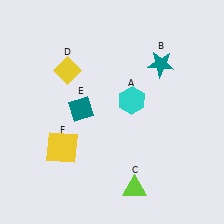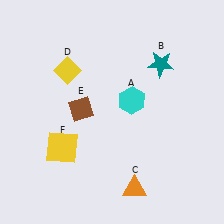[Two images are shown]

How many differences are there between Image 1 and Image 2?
There are 2 differences between the two images.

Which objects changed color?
C changed from lime to orange. E changed from teal to brown.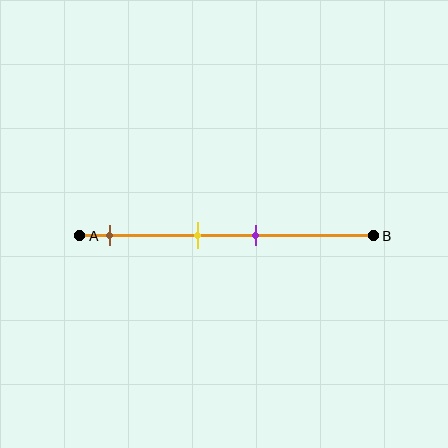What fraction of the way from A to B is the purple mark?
The purple mark is approximately 60% (0.6) of the way from A to B.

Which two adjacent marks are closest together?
The yellow and purple marks are the closest adjacent pair.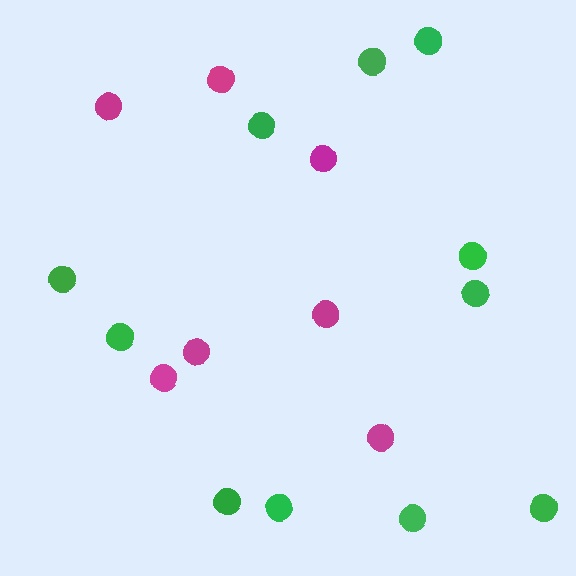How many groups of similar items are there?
There are 2 groups: one group of green circles (11) and one group of magenta circles (7).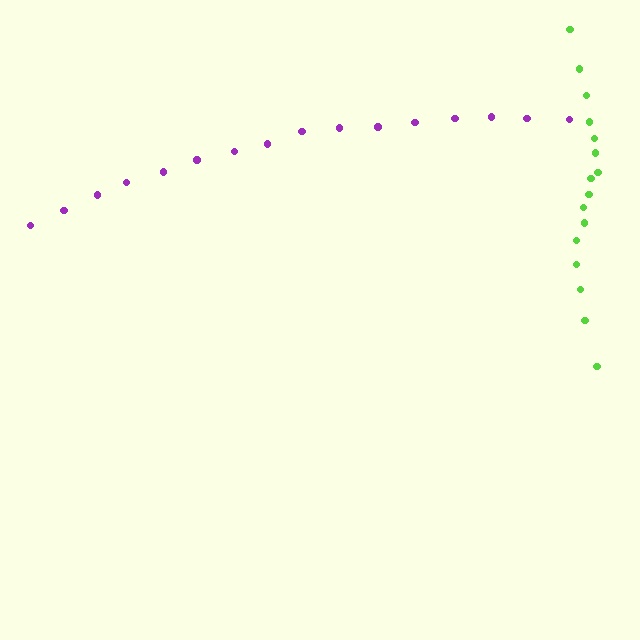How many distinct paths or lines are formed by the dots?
There are 2 distinct paths.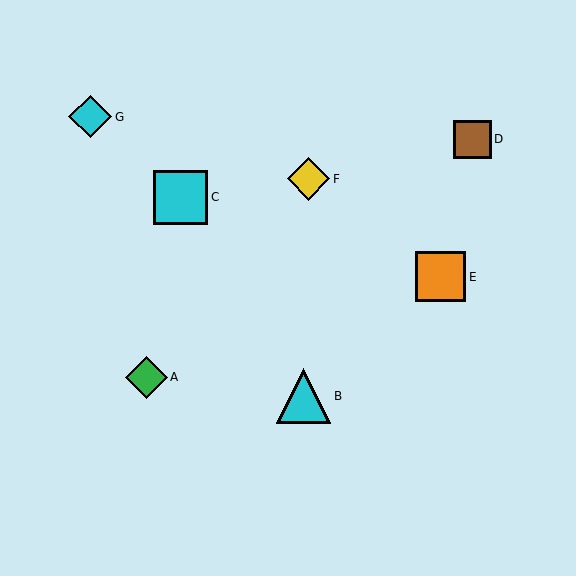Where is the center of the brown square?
The center of the brown square is at (472, 139).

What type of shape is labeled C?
Shape C is a cyan square.